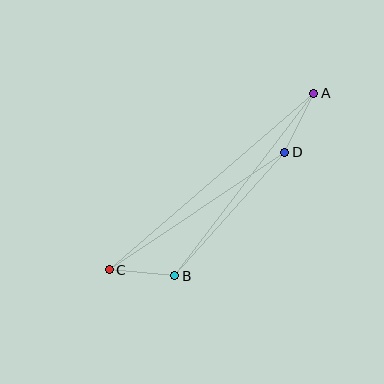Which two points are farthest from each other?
Points A and C are farthest from each other.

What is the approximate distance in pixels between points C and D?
The distance between C and D is approximately 211 pixels.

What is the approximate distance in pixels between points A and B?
The distance between A and B is approximately 229 pixels.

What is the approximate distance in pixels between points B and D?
The distance between B and D is approximately 165 pixels.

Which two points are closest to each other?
Points B and C are closest to each other.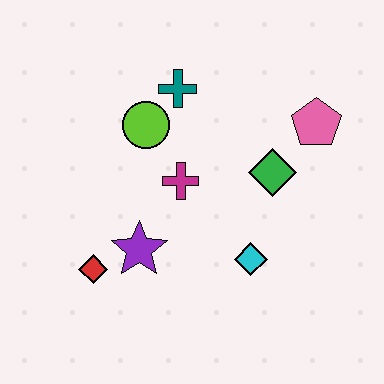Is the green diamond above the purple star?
Yes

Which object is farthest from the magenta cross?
The pink pentagon is farthest from the magenta cross.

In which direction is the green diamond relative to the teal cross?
The green diamond is to the right of the teal cross.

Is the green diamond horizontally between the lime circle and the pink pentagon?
Yes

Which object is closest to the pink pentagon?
The green diamond is closest to the pink pentagon.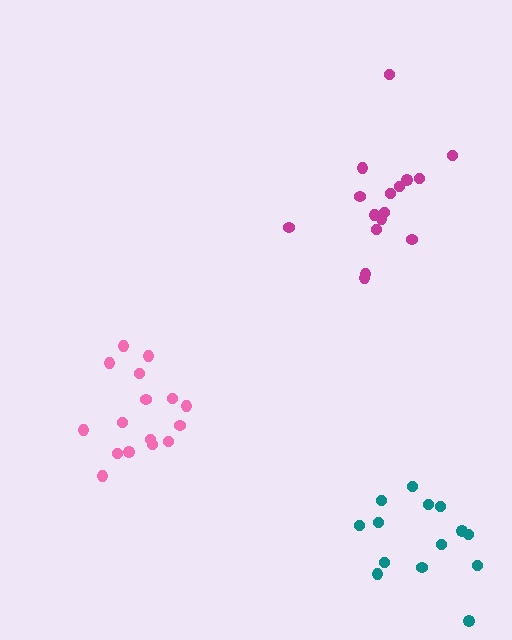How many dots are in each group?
Group 1: 16 dots, Group 2: 14 dots, Group 3: 16 dots (46 total).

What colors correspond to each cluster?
The clusters are colored: magenta, teal, pink.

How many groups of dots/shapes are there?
There are 3 groups.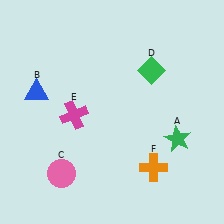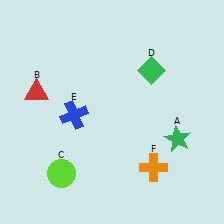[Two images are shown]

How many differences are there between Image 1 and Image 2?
There are 3 differences between the two images.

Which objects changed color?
B changed from blue to red. C changed from pink to lime. E changed from magenta to blue.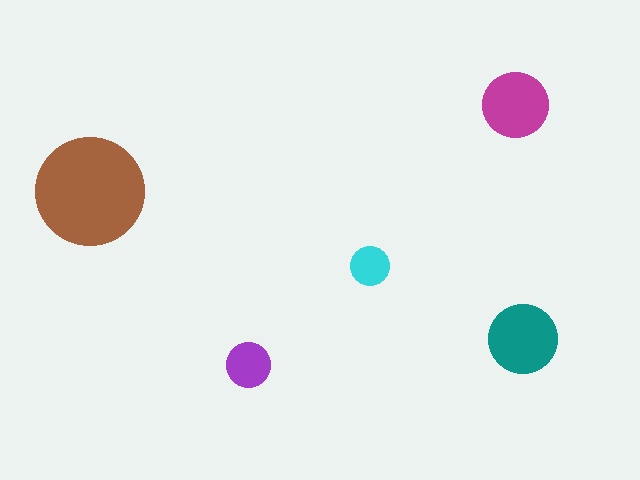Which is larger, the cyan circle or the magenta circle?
The magenta one.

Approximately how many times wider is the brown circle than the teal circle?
About 1.5 times wider.